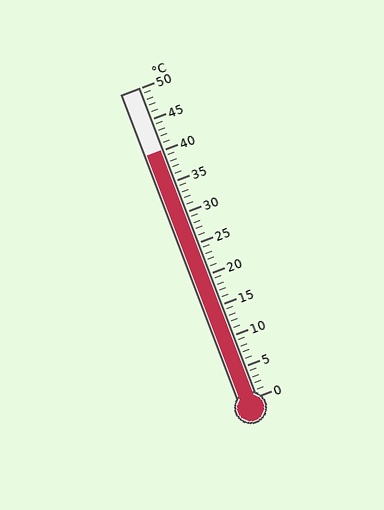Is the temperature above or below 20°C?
The temperature is above 20°C.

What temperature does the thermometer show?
The thermometer shows approximately 40°C.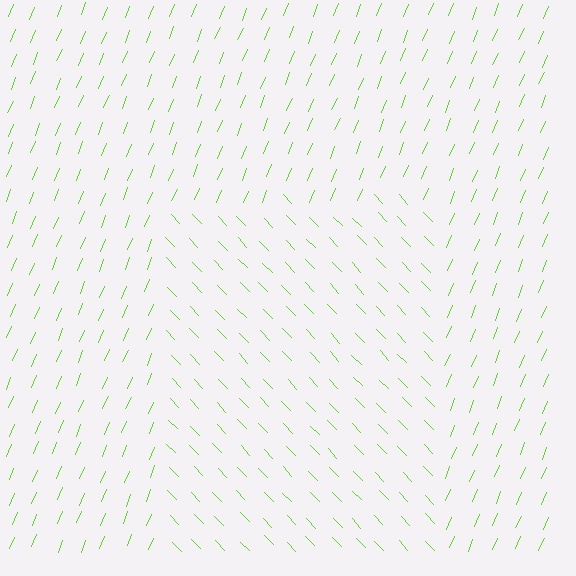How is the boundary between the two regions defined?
The boundary is defined purely by a change in line orientation (approximately 66 degrees difference). All lines are the same color and thickness.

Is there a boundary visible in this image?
Yes, there is a texture boundary formed by a change in line orientation.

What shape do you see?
I see a rectangle.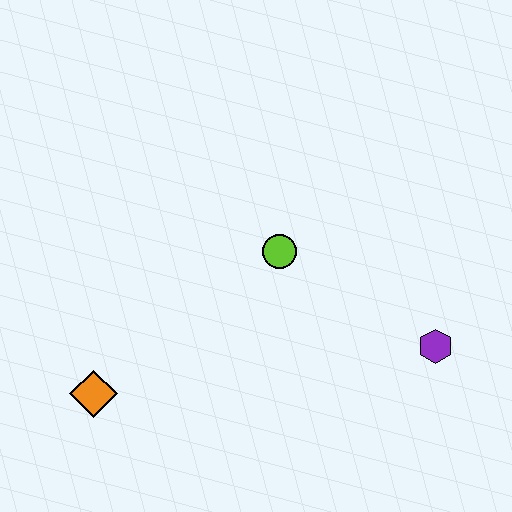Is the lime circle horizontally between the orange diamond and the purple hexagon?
Yes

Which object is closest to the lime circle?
The purple hexagon is closest to the lime circle.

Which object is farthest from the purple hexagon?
The orange diamond is farthest from the purple hexagon.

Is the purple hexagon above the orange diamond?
Yes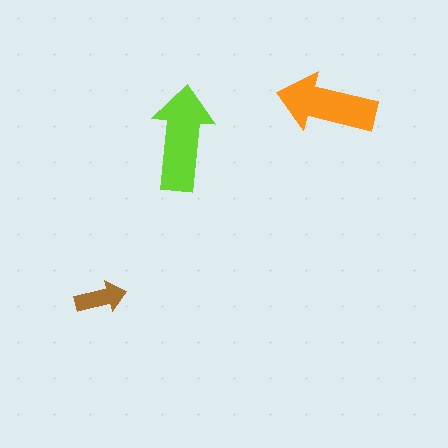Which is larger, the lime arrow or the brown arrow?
The lime one.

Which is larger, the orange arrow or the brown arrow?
The orange one.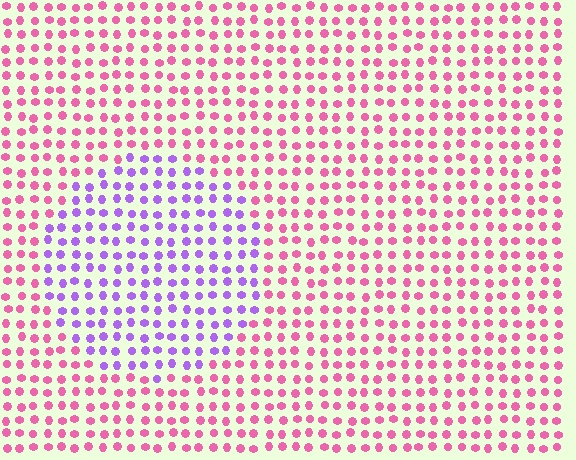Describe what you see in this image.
The image is filled with small pink elements in a uniform arrangement. A circle-shaped region is visible where the elements are tinted to a slightly different hue, forming a subtle color boundary.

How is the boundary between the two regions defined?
The boundary is defined purely by a slight shift in hue (about 56 degrees). Spacing, size, and orientation are identical on both sides.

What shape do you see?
I see a circle.